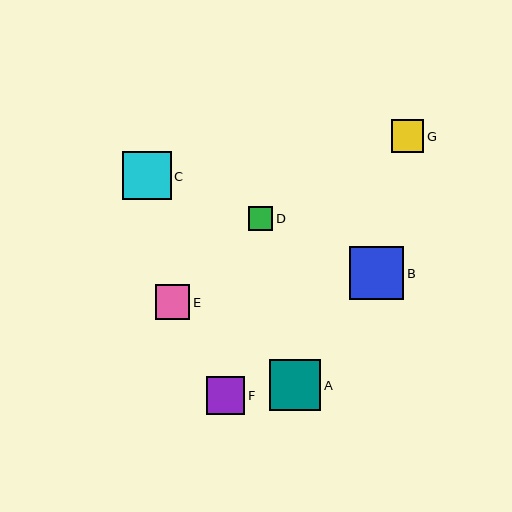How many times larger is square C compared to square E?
Square C is approximately 1.4 times the size of square E.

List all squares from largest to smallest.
From largest to smallest: B, A, C, F, E, G, D.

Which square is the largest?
Square B is the largest with a size of approximately 54 pixels.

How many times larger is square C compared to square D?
Square C is approximately 2.0 times the size of square D.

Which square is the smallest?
Square D is the smallest with a size of approximately 24 pixels.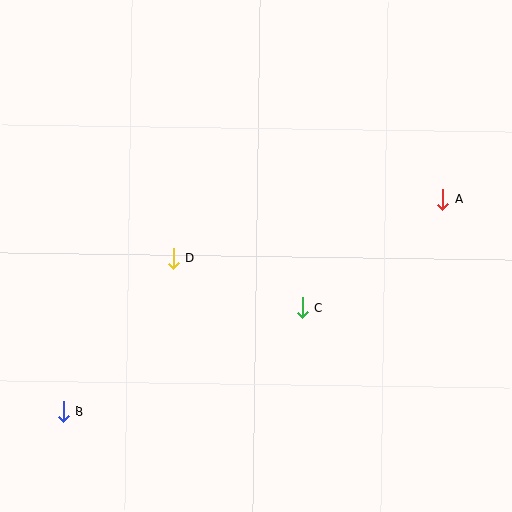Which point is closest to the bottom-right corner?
Point C is closest to the bottom-right corner.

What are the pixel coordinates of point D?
Point D is at (173, 258).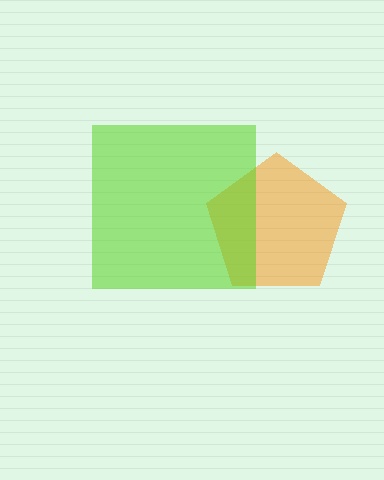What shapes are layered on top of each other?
The layered shapes are: an orange pentagon, a lime square.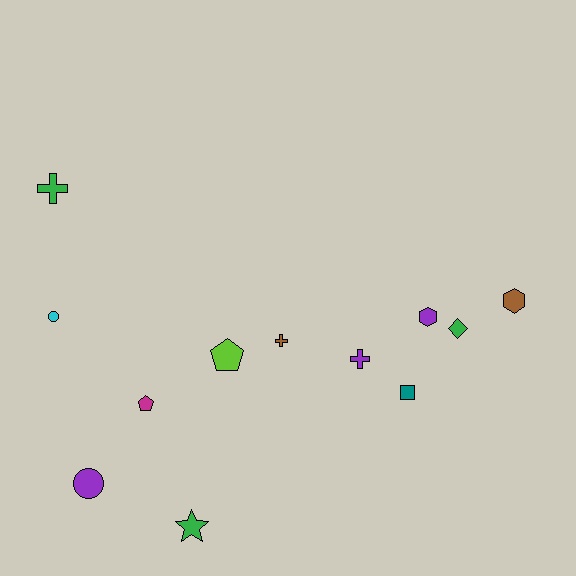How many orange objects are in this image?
There are no orange objects.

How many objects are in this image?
There are 12 objects.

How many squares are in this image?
There is 1 square.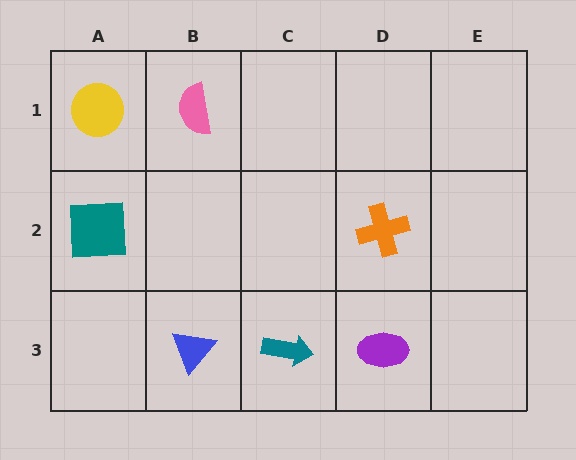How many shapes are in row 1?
2 shapes.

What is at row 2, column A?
A teal square.